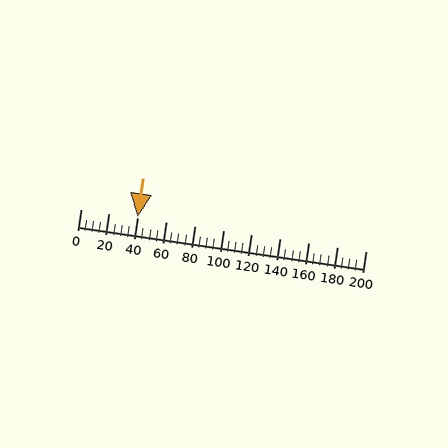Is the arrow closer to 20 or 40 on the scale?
The arrow is closer to 40.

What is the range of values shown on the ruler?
The ruler shows values from 0 to 200.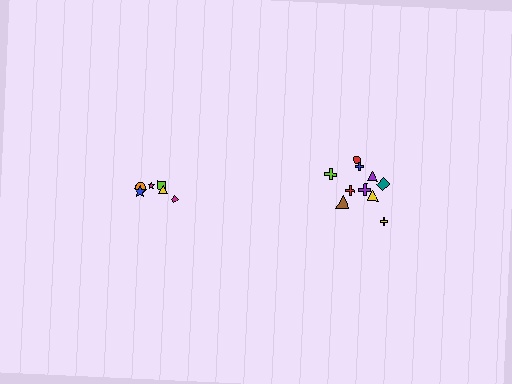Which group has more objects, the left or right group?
The right group.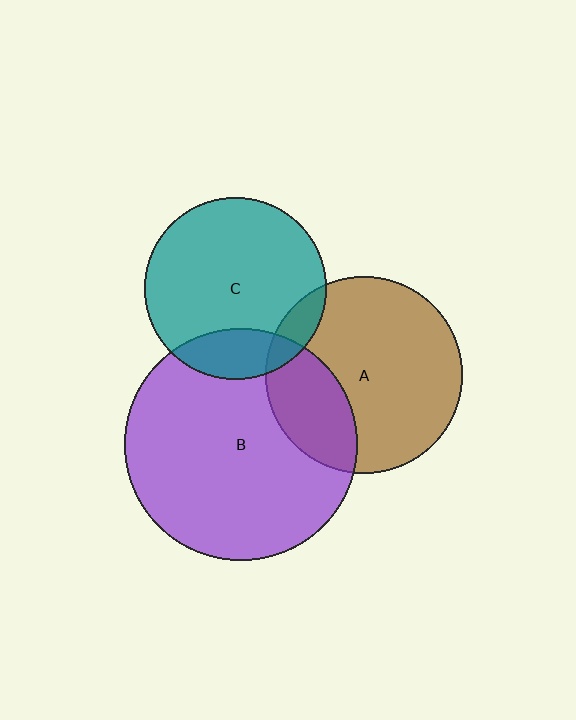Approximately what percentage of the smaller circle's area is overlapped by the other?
Approximately 10%.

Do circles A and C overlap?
Yes.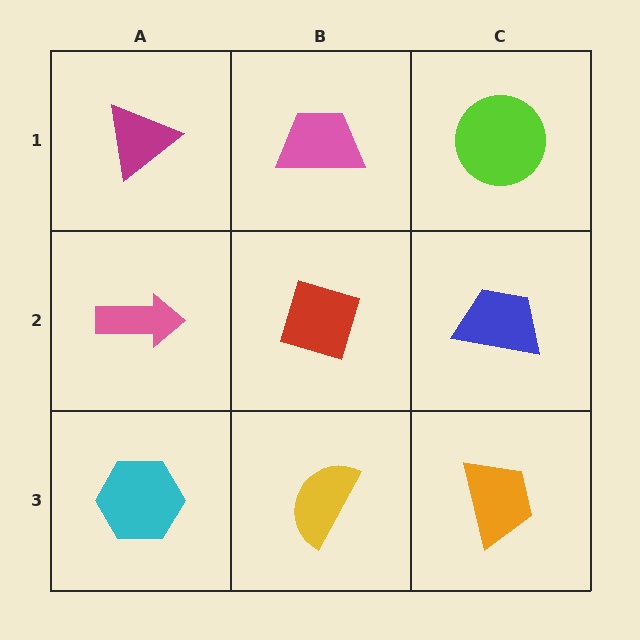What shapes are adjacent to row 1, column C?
A blue trapezoid (row 2, column C), a pink trapezoid (row 1, column B).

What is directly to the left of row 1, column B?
A magenta triangle.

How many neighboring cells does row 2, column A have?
3.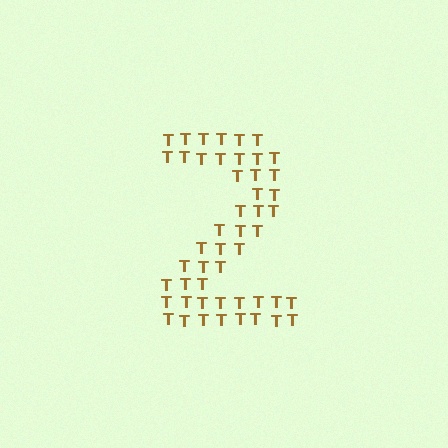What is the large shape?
The large shape is the digit 2.